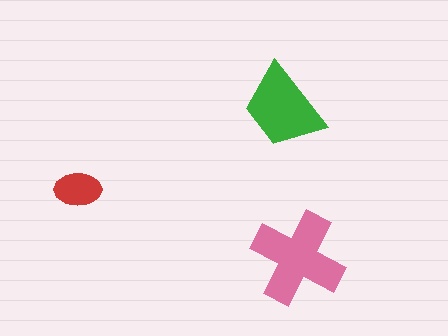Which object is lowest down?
The pink cross is bottommost.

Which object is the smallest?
The red ellipse.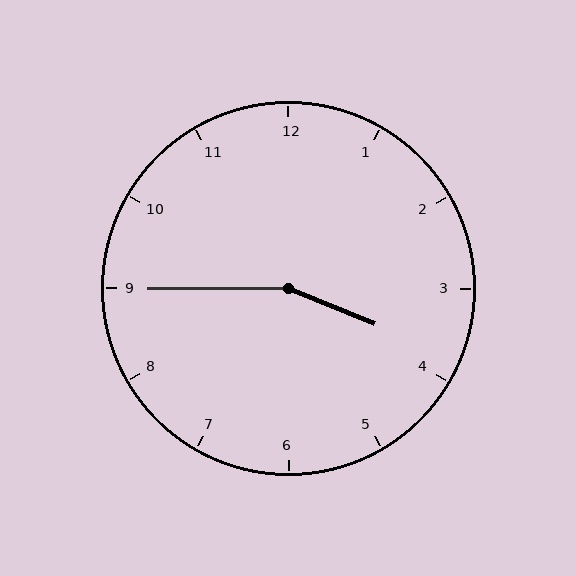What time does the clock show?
3:45.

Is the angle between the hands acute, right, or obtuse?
It is obtuse.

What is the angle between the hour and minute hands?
Approximately 158 degrees.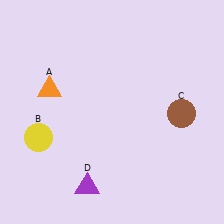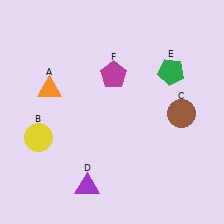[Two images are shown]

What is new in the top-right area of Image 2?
A magenta pentagon (F) was added in the top-right area of Image 2.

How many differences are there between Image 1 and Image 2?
There are 2 differences between the two images.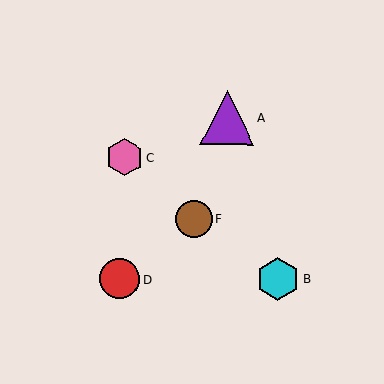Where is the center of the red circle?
The center of the red circle is at (120, 279).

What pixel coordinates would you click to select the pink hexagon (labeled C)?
Click at (125, 158) to select the pink hexagon C.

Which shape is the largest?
The purple triangle (labeled A) is the largest.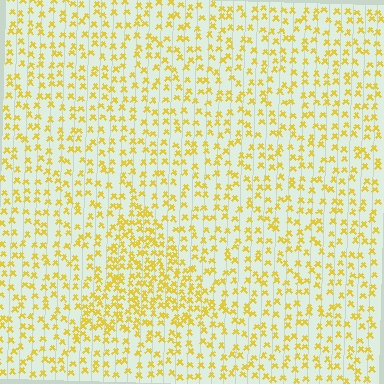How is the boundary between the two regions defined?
The boundary is defined by a change in element density (approximately 1.9x ratio). All elements are the same color, size, and shape.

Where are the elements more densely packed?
The elements are more densely packed inside the triangle boundary.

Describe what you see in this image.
The image contains small yellow elements arranged at two different densities. A triangle-shaped region is visible where the elements are more densely packed than the surrounding area.